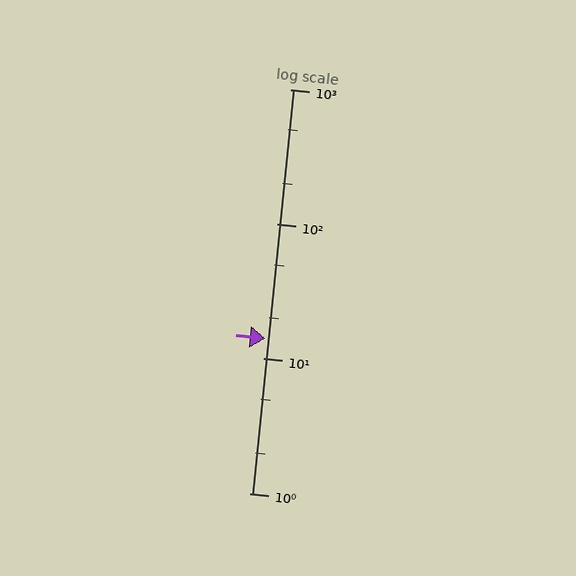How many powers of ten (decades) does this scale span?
The scale spans 3 decades, from 1 to 1000.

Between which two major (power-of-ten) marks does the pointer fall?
The pointer is between 10 and 100.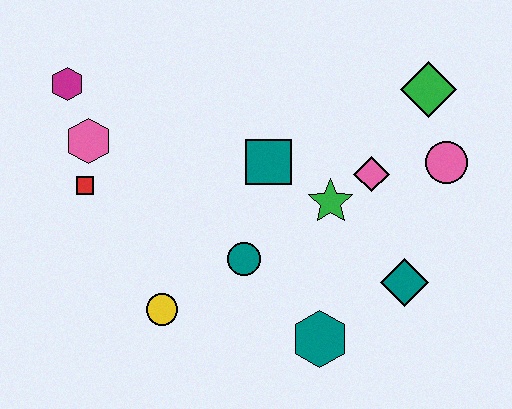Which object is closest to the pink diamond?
The green star is closest to the pink diamond.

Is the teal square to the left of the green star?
Yes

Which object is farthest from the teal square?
The magenta hexagon is farthest from the teal square.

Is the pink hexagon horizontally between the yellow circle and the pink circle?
No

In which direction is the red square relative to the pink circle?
The red square is to the left of the pink circle.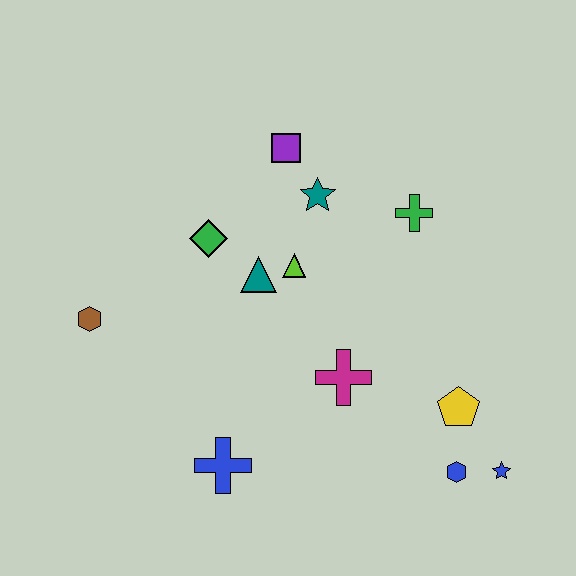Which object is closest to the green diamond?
The teal triangle is closest to the green diamond.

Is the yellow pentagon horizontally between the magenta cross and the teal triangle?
No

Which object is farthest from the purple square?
The blue star is farthest from the purple square.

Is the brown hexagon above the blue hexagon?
Yes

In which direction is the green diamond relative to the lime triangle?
The green diamond is to the left of the lime triangle.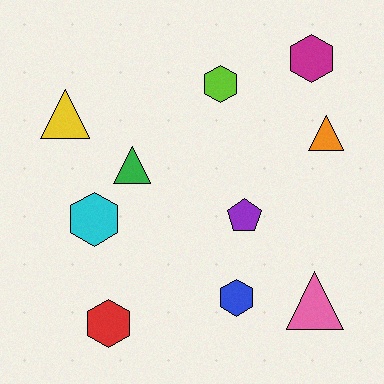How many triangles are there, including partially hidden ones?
There are 4 triangles.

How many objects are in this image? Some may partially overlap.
There are 10 objects.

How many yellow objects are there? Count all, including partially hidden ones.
There is 1 yellow object.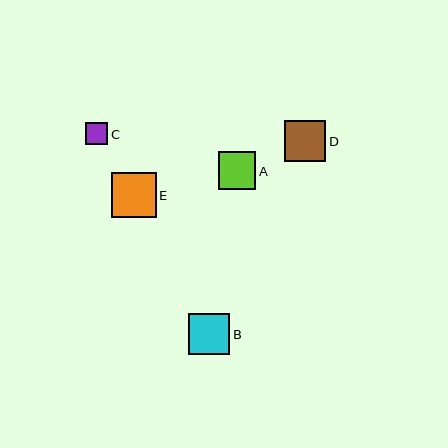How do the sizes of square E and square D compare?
Square E and square D are approximately the same size.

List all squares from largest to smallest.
From largest to smallest: E, D, B, A, C.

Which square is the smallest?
Square C is the smallest with a size of approximately 22 pixels.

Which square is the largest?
Square E is the largest with a size of approximately 45 pixels.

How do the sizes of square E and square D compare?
Square E and square D are approximately the same size.